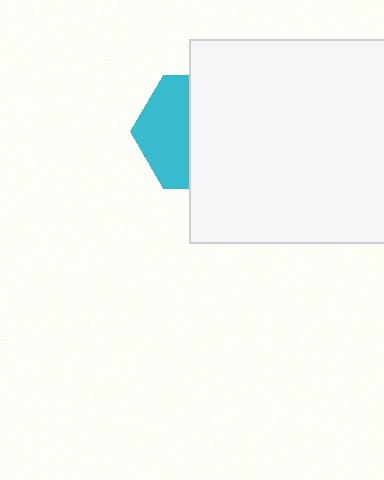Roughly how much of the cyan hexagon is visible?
A small part of it is visible (roughly 43%).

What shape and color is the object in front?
The object in front is a white square.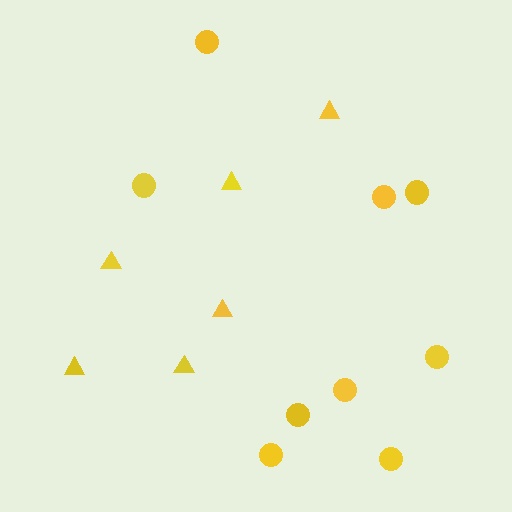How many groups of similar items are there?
There are 2 groups: one group of triangles (6) and one group of circles (9).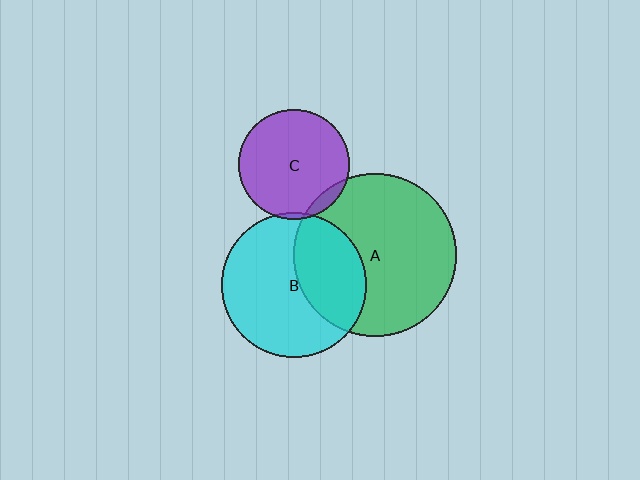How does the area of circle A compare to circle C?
Approximately 2.2 times.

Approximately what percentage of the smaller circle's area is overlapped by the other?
Approximately 35%.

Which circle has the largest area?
Circle A (green).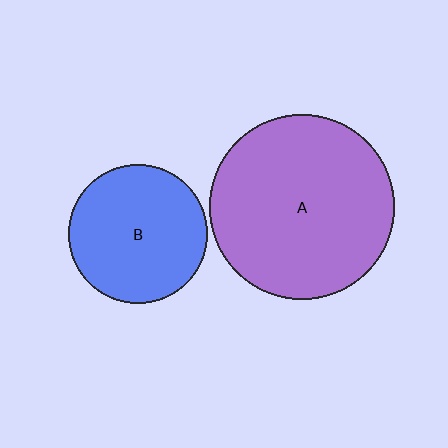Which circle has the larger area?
Circle A (purple).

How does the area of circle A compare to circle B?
Approximately 1.8 times.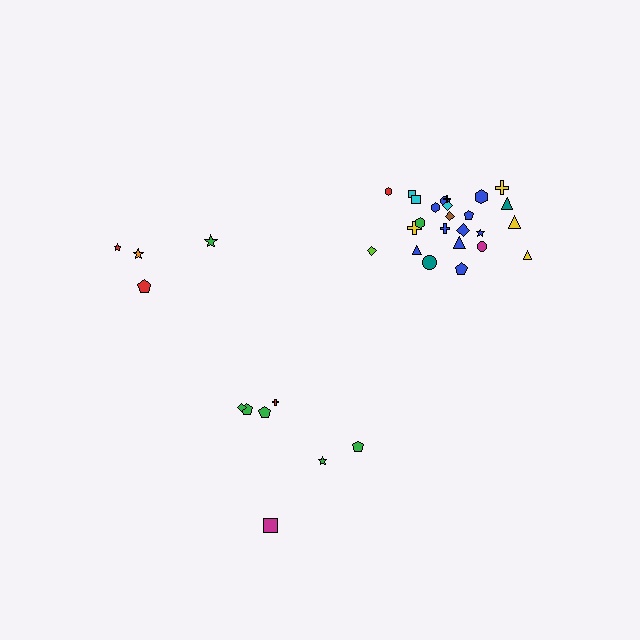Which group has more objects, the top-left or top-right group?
The top-right group.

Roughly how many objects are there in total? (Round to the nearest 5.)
Roughly 35 objects in total.